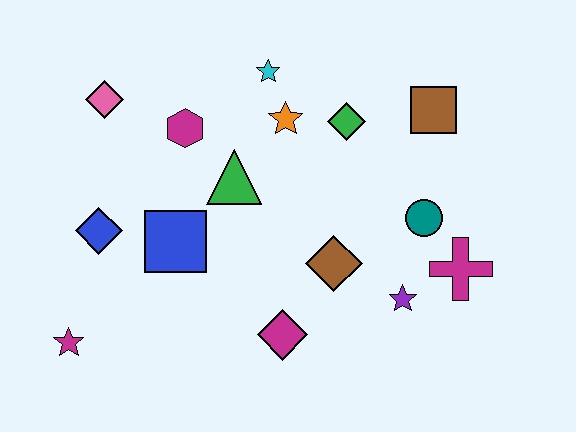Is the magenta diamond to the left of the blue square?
No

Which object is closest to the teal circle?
The magenta cross is closest to the teal circle.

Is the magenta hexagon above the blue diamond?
Yes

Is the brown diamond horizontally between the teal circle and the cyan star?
Yes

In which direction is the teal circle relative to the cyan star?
The teal circle is to the right of the cyan star.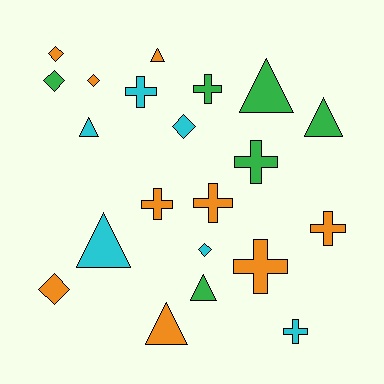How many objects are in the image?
There are 21 objects.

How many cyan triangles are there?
There are 2 cyan triangles.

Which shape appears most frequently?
Cross, with 8 objects.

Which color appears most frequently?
Orange, with 9 objects.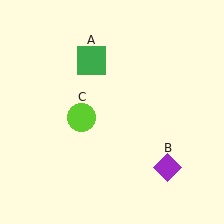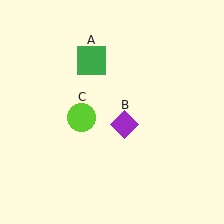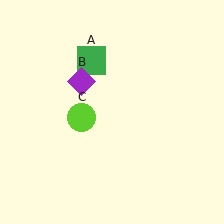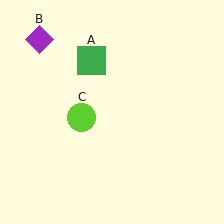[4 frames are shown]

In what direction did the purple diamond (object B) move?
The purple diamond (object B) moved up and to the left.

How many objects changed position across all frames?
1 object changed position: purple diamond (object B).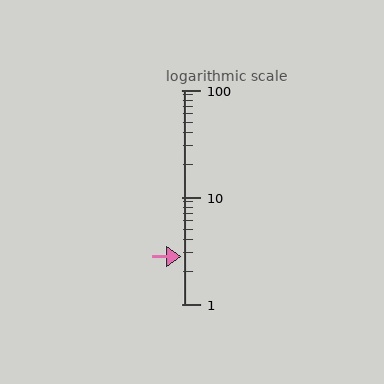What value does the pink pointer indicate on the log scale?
The pointer indicates approximately 2.8.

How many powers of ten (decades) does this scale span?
The scale spans 2 decades, from 1 to 100.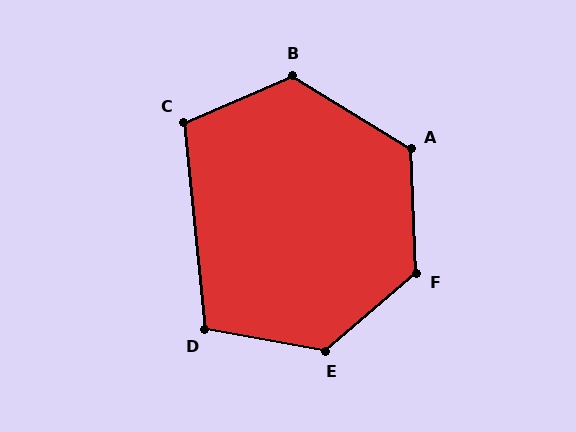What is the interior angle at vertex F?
Approximately 128 degrees (obtuse).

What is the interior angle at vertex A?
Approximately 124 degrees (obtuse).